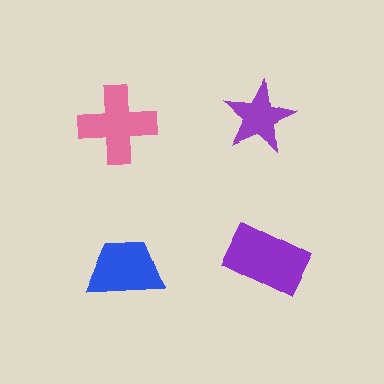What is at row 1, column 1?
A pink cross.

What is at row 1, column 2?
A purple star.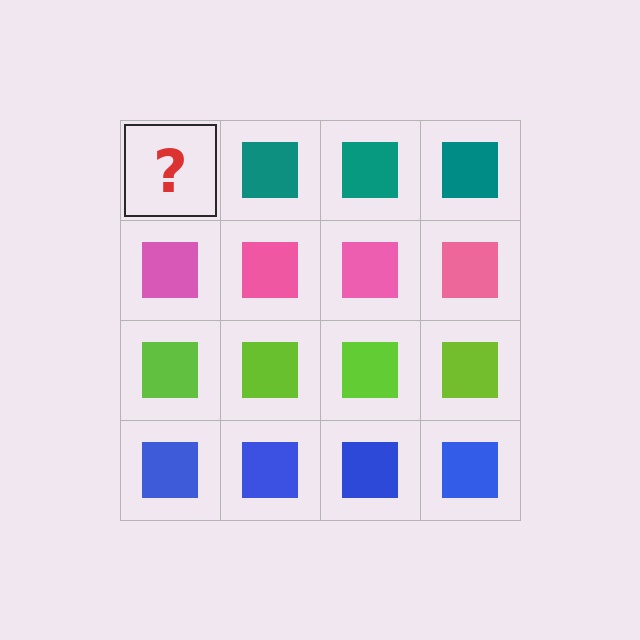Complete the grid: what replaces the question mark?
The question mark should be replaced with a teal square.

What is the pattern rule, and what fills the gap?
The rule is that each row has a consistent color. The gap should be filled with a teal square.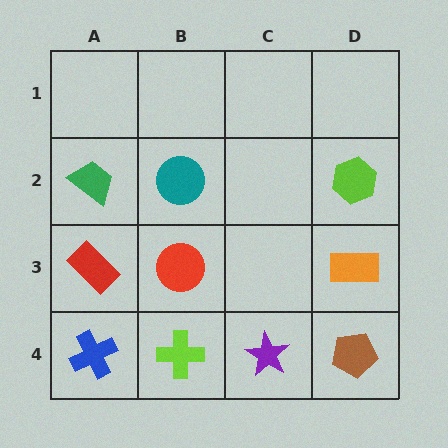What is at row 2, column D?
A lime hexagon.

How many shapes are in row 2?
3 shapes.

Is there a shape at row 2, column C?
No, that cell is empty.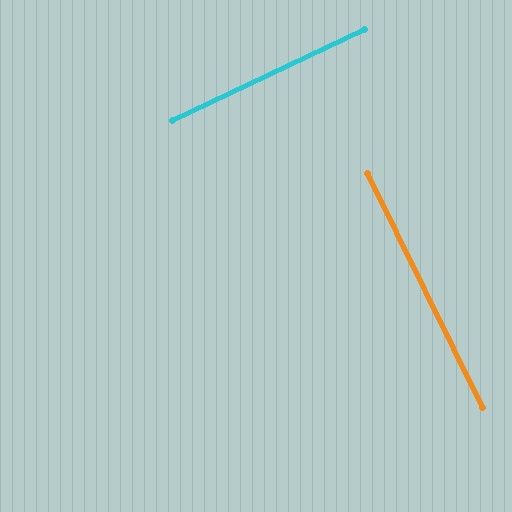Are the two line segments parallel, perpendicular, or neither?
Perpendicular — they meet at approximately 89°.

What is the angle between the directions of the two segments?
Approximately 89 degrees.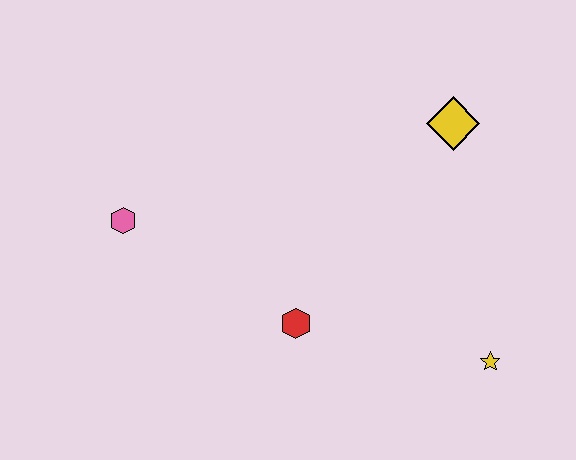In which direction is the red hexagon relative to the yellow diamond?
The red hexagon is below the yellow diamond.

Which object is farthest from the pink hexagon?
The yellow star is farthest from the pink hexagon.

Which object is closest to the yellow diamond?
The yellow star is closest to the yellow diamond.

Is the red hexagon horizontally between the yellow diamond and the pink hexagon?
Yes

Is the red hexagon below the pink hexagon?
Yes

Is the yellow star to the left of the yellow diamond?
No